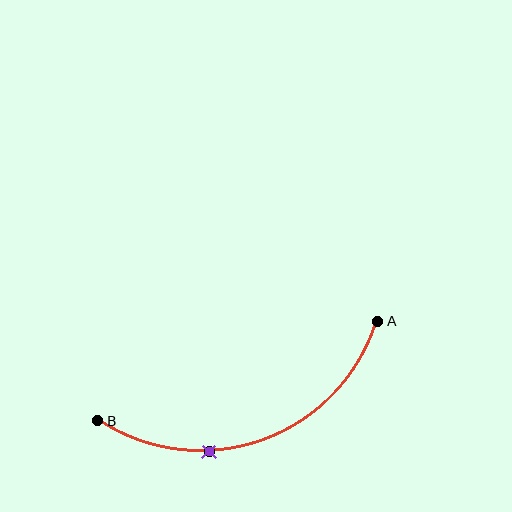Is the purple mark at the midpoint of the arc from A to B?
No. The purple mark lies on the arc but is closer to endpoint B. The arc midpoint would be at the point on the curve equidistant along the arc from both A and B.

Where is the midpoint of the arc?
The arc midpoint is the point on the curve farthest from the straight line joining A and B. It sits below that line.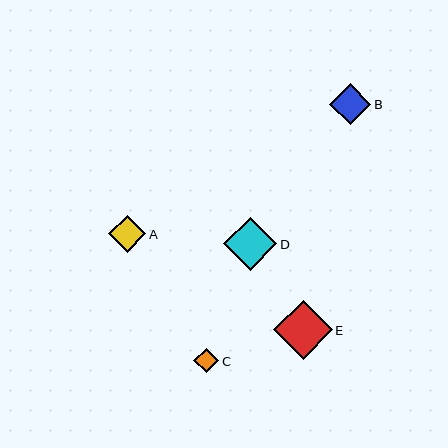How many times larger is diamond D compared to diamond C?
Diamond D is approximately 2.1 times the size of diamond C.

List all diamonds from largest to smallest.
From largest to smallest: E, D, B, A, C.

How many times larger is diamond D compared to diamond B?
Diamond D is approximately 1.3 times the size of diamond B.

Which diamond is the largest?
Diamond E is the largest with a size of approximately 59 pixels.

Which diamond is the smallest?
Diamond C is the smallest with a size of approximately 25 pixels.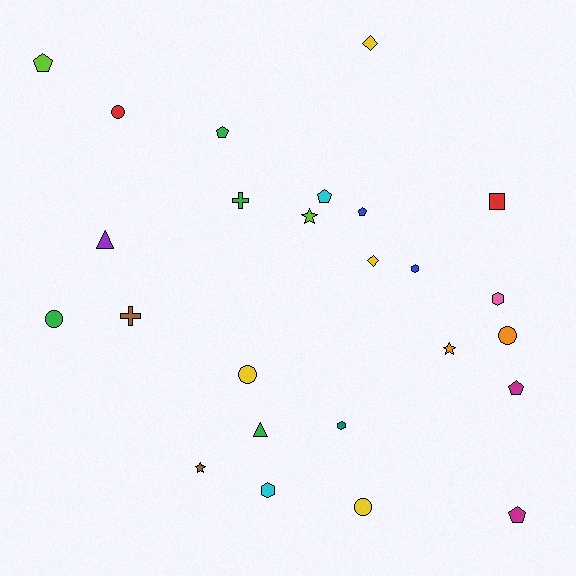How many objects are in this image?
There are 25 objects.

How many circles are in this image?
There are 5 circles.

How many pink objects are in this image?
There is 1 pink object.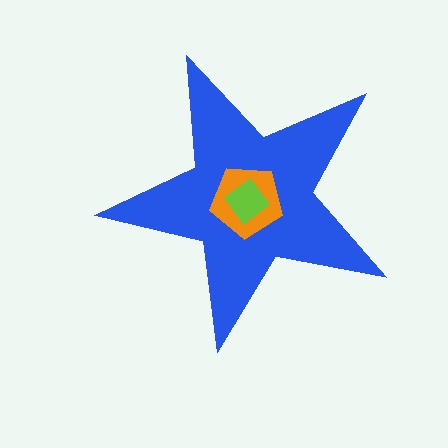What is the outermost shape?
The blue star.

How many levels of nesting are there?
3.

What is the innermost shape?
The lime diamond.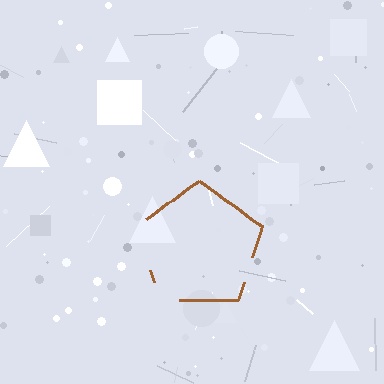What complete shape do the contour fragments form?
The contour fragments form a pentagon.